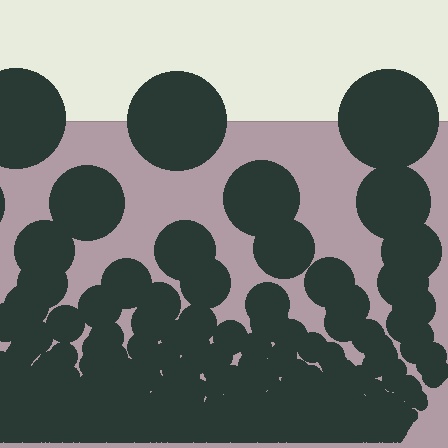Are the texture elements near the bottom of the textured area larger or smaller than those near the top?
Smaller. The gradient is inverted — elements near the bottom are smaller and denser.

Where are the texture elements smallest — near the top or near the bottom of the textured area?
Near the bottom.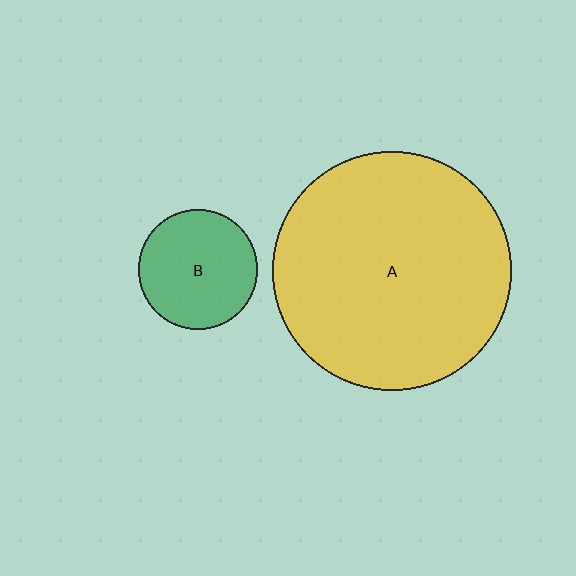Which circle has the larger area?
Circle A (yellow).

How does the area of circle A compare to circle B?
Approximately 3.9 times.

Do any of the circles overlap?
No, none of the circles overlap.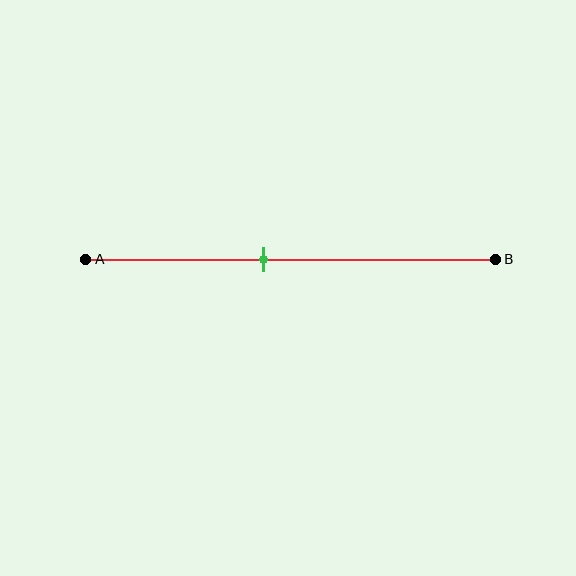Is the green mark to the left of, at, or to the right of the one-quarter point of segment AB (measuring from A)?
The green mark is to the right of the one-quarter point of segment AB.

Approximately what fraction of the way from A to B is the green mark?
The green mark is approximately 45% of the way from A to B.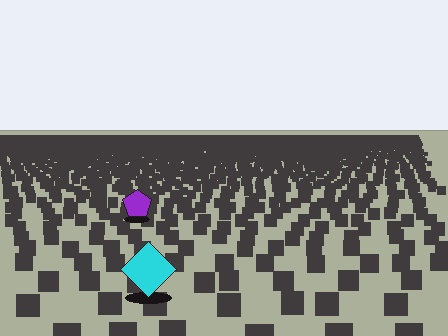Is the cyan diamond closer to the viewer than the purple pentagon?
Yes. The cyan diamond is closer — you can tell from the texture gradient: the ground texture is coarser near it.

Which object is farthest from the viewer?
The purple pentagon is farthest from the viewer. It appears smaller and the ground texture around it is denser.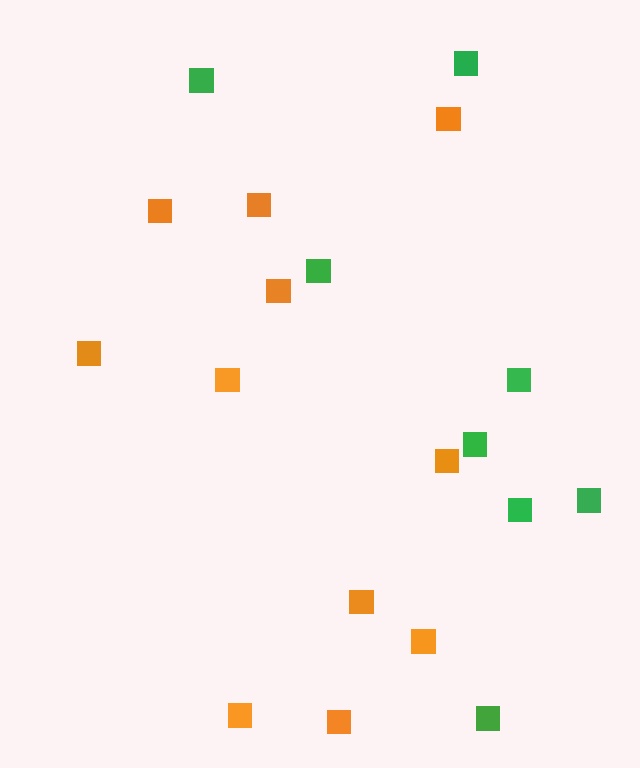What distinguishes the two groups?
There are 2 groups: one group of orange squares (11) and one group of green squares (8).